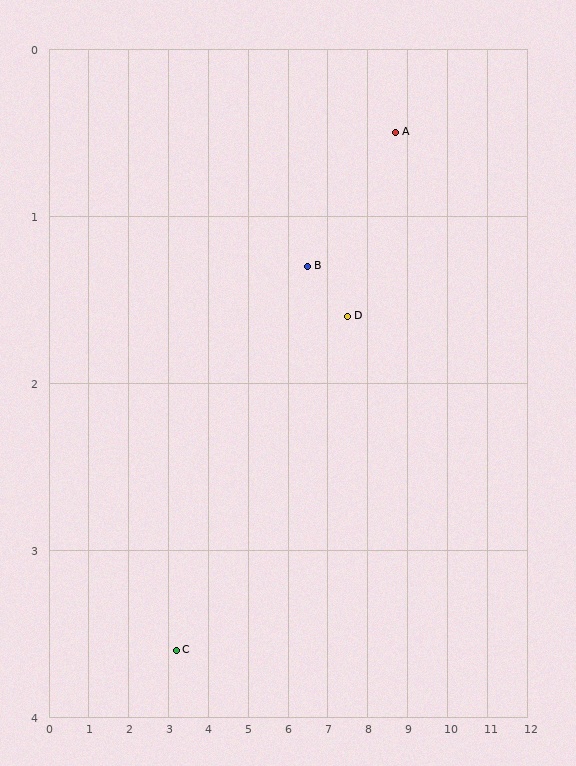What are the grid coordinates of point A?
Point A is at approximately (8.7, 0.5).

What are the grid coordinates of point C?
Point C is at approximately (3.2, 3.6).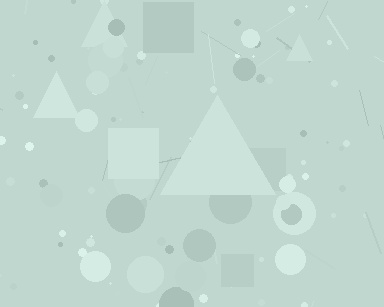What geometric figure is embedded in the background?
A triangle is embedded in the background.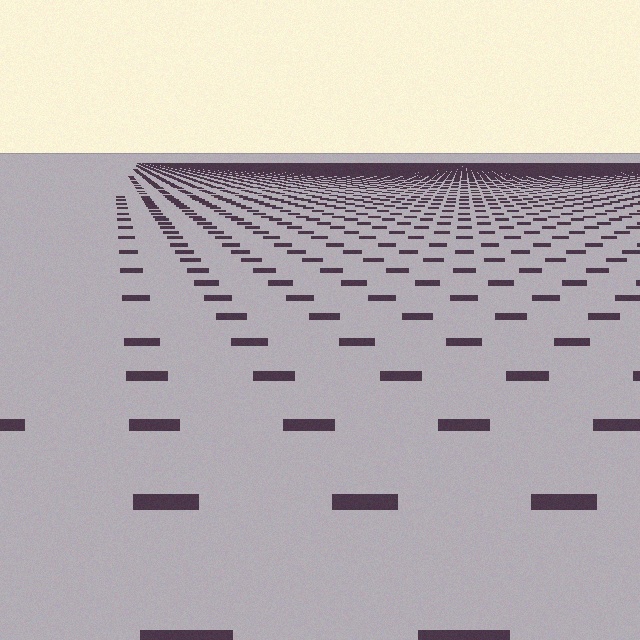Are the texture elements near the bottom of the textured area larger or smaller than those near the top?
Larger. Near the bottom, elements are closer to the viewer and appear at a bigger on-screen size.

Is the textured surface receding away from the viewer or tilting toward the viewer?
The surface is receding away from the viewer. Texture elements get smaller and denser toward the top.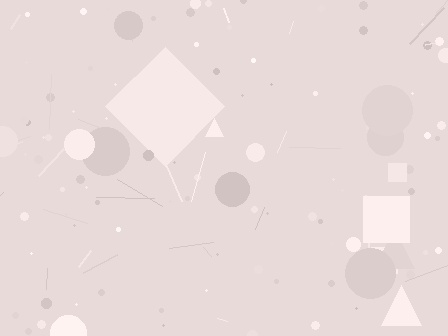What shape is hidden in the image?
A diamond is hidden in the image.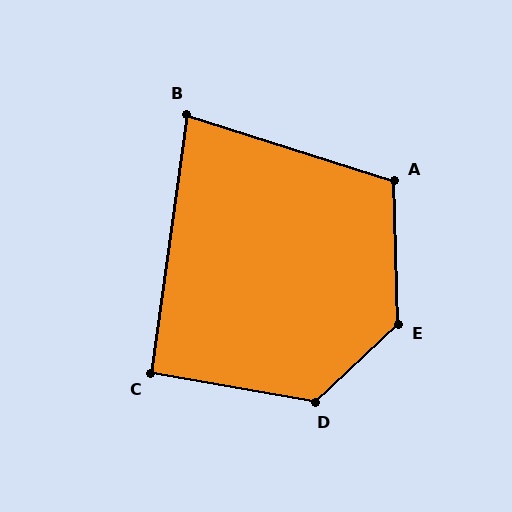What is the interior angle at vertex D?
Approximately 127 degrees (obtuse).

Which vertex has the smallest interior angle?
B, at approximately 80 degrees.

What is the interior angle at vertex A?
Approximately 109 degrees (obtuse).